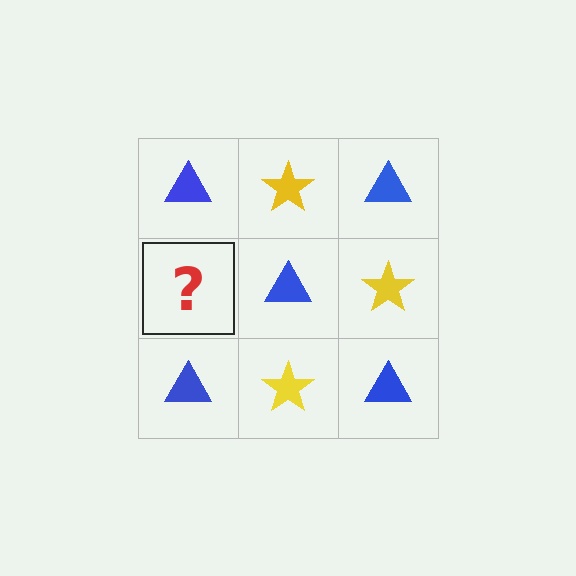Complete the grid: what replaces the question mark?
The question mark should be replaced with a yellow star.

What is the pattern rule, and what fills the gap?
The rule is that it alternates blue triangle and yellow star in a checkerboard pattern. The gap should be filled with a yellow star.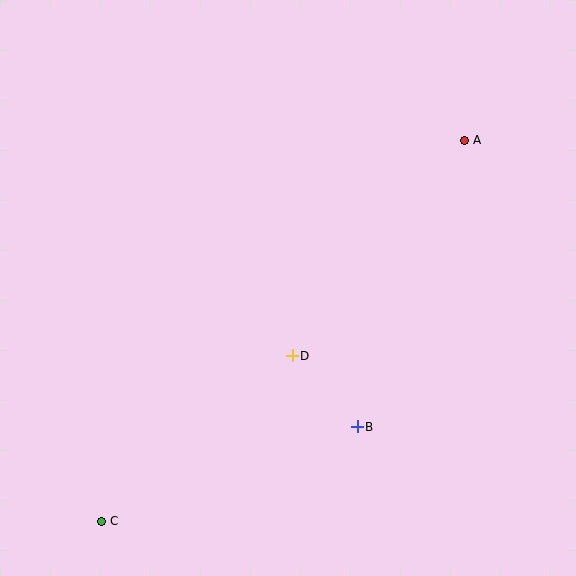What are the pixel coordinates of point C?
Point C is at (102, 521).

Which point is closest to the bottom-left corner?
Point C is closest to the bottom-left corner.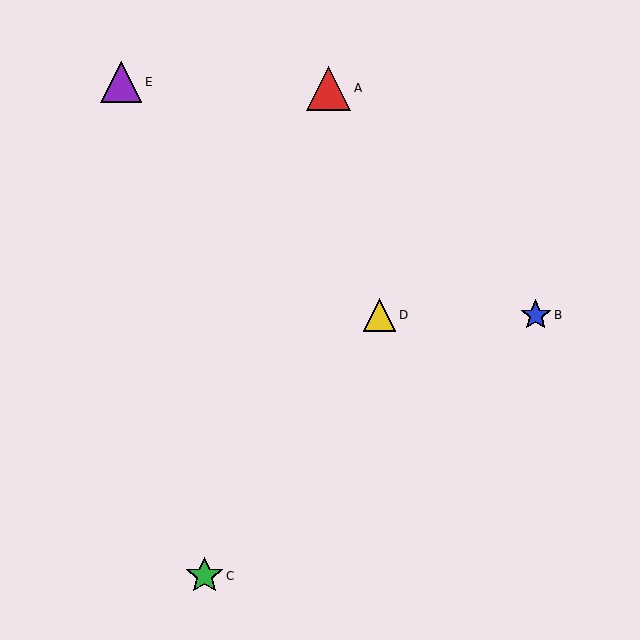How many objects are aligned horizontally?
2 objects (B, D) are aligned horizontally.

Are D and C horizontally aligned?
No, D is at y≈315 and C is at y≈576.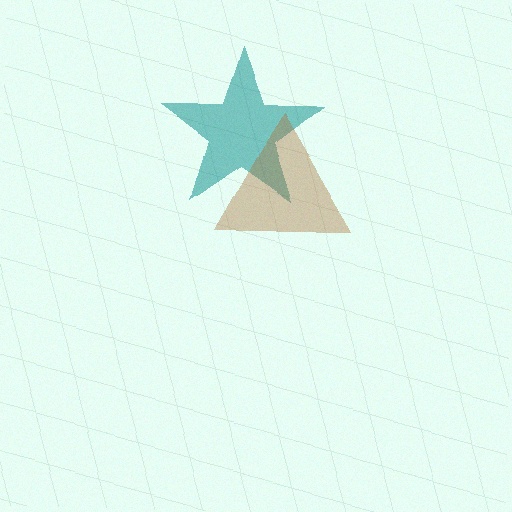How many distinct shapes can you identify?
There are 2 distinct shapes: a teal star, a brown triangle.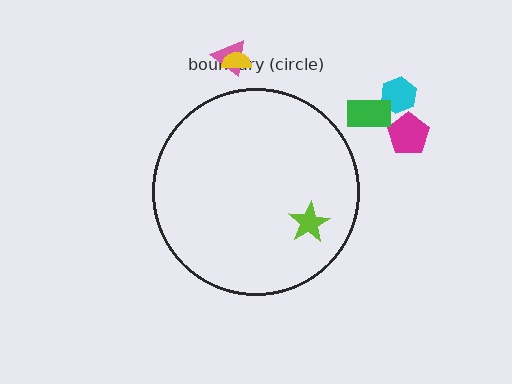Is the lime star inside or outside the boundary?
Inside.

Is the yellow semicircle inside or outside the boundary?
Outside.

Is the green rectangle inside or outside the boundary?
Outside.